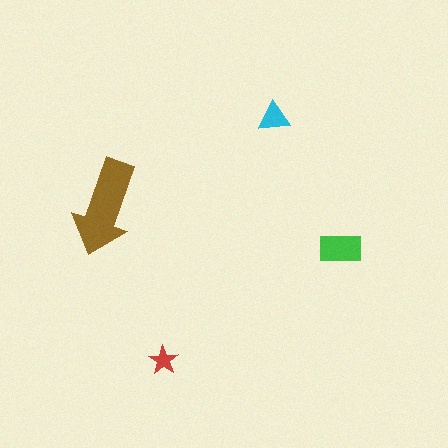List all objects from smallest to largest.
The red star, the cyan triangle, the green rectangle, the brown arrow.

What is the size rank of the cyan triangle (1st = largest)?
3rd.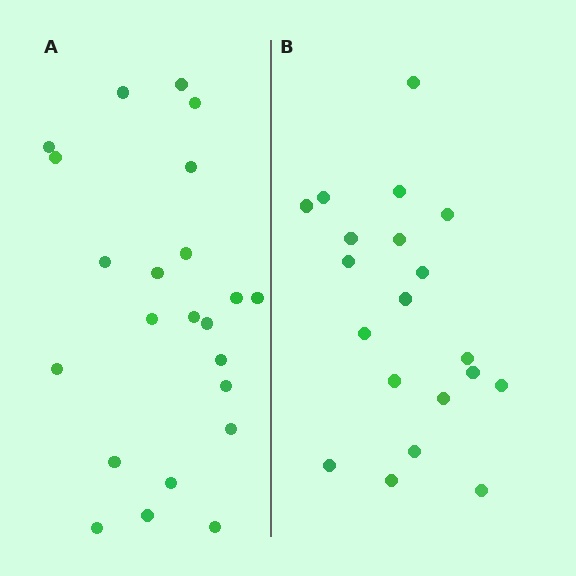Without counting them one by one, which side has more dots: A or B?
Region A (the left region) has more dots.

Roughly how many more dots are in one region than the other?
Region A has just a few more — roughly 2 or 3 more dots than region B.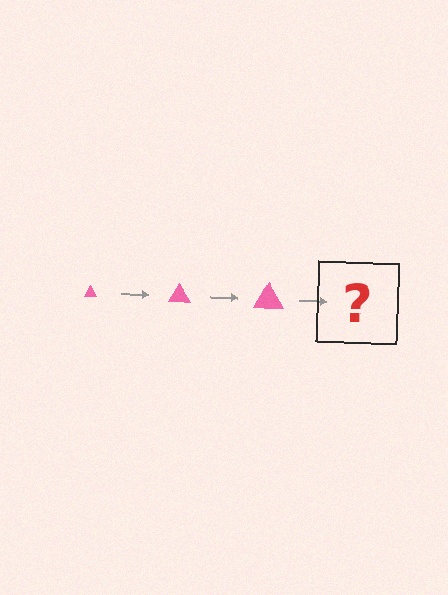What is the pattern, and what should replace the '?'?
The pattern is that the triangle gets progressively larger each step. The '?' should be a pink triangle, larger than the previous one.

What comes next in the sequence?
The next element should be a pink triangle, larger than the previous one.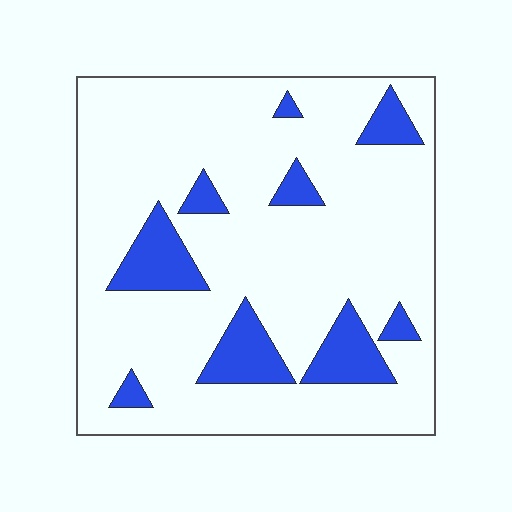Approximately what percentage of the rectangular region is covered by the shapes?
Approximately 15%.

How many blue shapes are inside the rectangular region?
9.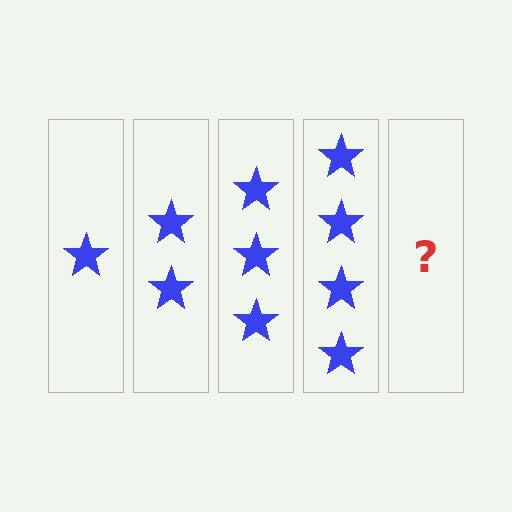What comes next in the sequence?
The next element should be 5 stars.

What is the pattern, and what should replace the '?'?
The pattern is that each step adds one more star. The '?' should be 5 stars.